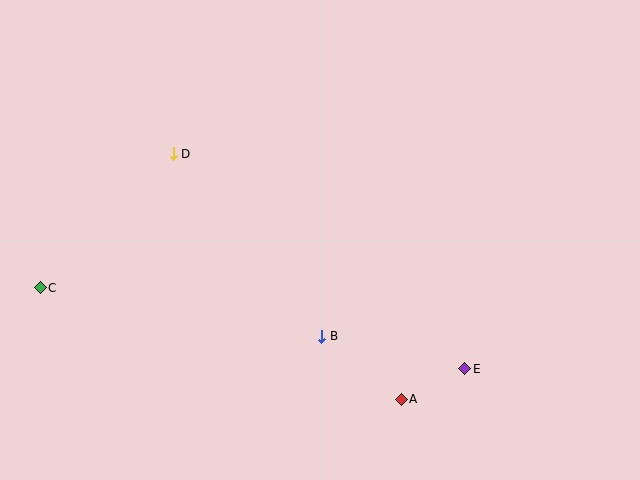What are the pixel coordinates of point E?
Point E is at (465, 369).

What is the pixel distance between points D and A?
The distance between D and A is 335 pixels.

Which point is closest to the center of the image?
Point B at (322, 336) is closest to the center.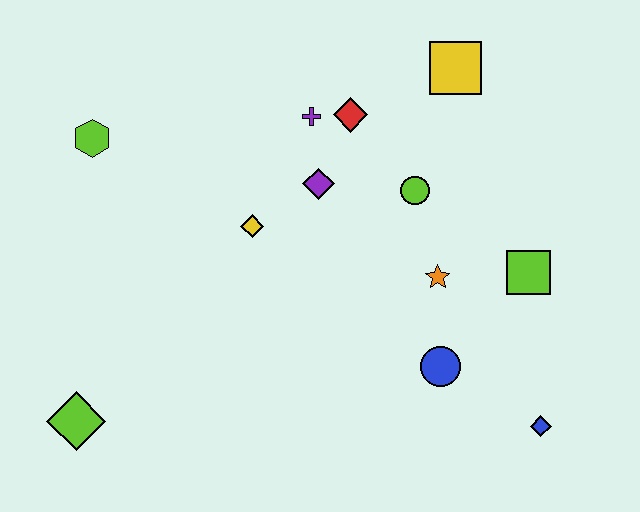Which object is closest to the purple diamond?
The purple cross is closest to the purple diamond.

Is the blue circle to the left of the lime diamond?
No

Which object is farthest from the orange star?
The lime diamond is farthest from the orange star.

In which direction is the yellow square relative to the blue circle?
The yellow square is above the blue circle.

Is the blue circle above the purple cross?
No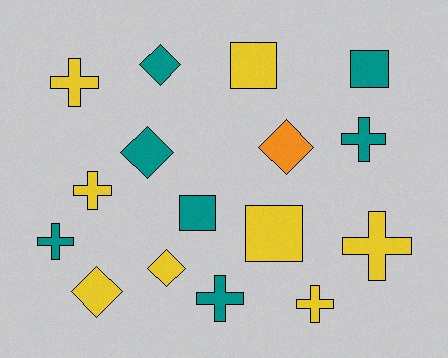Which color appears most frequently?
Yellow, with 8 objects.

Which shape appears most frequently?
Cross, with 7 objects.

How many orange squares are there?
There are no orange squares.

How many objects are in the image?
There are 16 objects.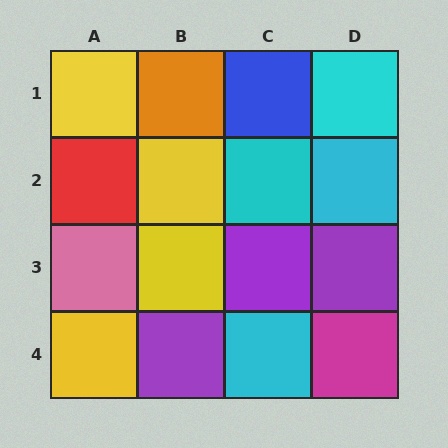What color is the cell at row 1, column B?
Orange.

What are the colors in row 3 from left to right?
Pink, yellow, purple, purple.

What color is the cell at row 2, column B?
Yellow.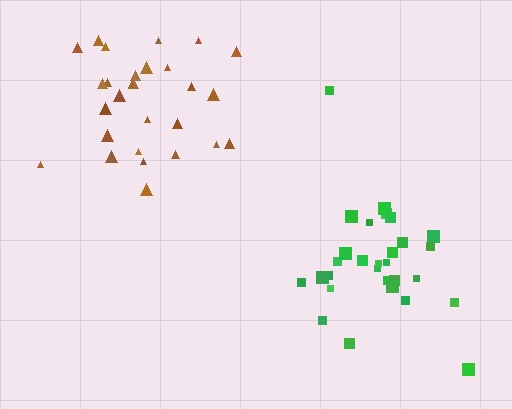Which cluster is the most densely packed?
Green.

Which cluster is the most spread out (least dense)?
Brown.